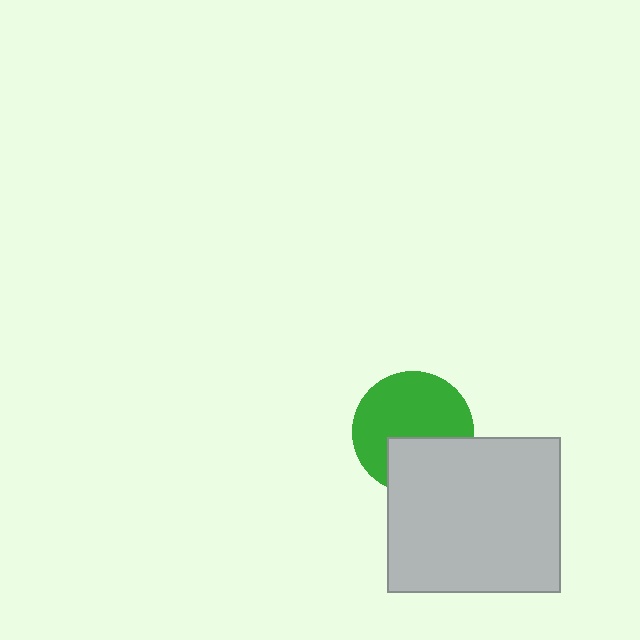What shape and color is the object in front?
The object in front is a light gray rectangle.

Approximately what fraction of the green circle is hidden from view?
Roughly 34% of the green circle is hidden behind the light gray rectangle.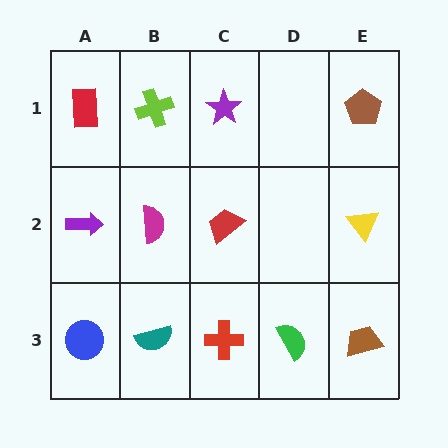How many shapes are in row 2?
4 shapes.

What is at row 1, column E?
A brown pentagon.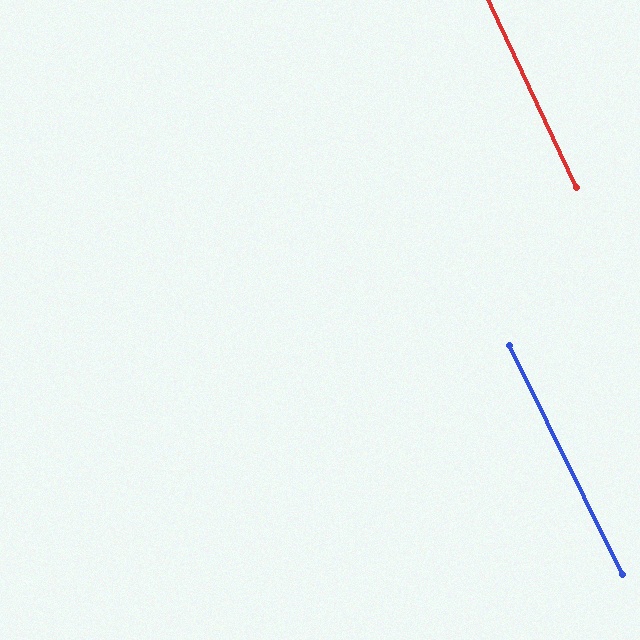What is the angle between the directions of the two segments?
Approximately 1 degree.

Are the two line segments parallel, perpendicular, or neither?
Parallel — their directions differ by only 1.1°.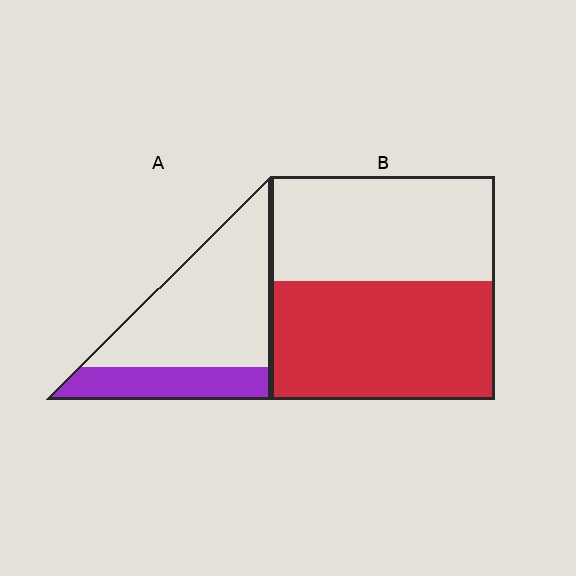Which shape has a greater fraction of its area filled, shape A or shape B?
Shape B.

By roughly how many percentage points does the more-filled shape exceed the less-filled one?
By roughly 25 percentage points (B over A).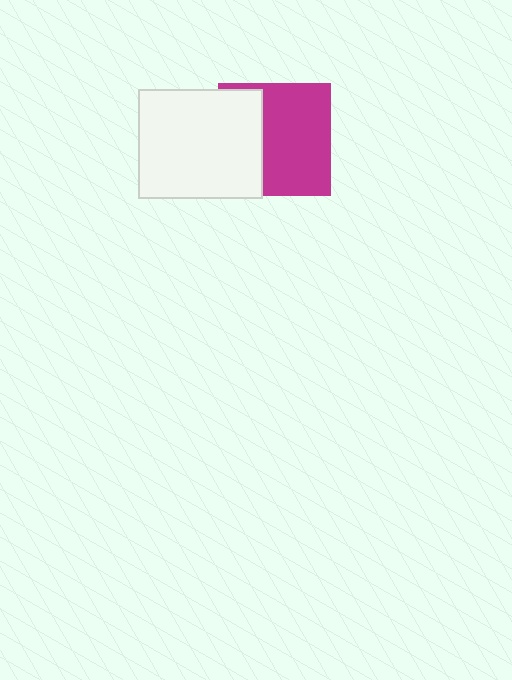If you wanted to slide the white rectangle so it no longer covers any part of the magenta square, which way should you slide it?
Slide it left — that is the most direct way to separate the two shapes.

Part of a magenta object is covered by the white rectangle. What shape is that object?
It is a square.